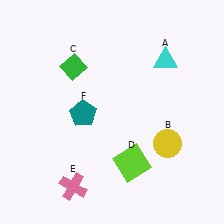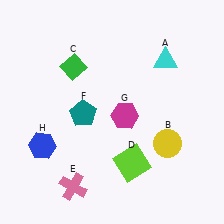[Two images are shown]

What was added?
A magenta hexagon (G), a blue hexagon (H) were added in Image 2.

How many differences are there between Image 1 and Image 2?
There are 2 differences between the two images.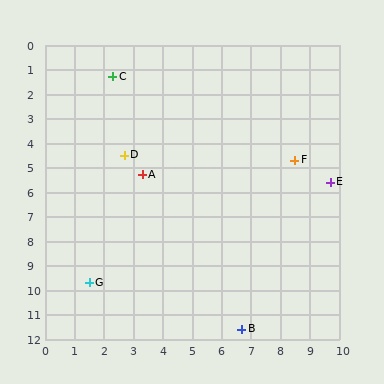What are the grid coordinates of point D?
Point D is at approximately (2.7, 4.5).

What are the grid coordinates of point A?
Point A is at approximately (3.3, 5.3).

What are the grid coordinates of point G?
Point G is at approximately (1.5, 9.7).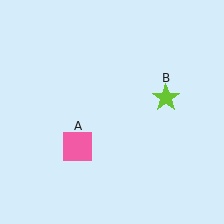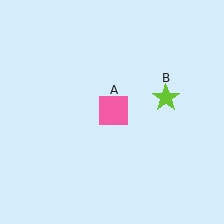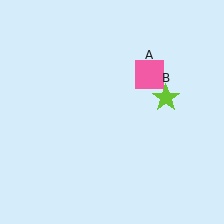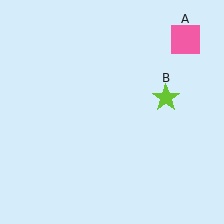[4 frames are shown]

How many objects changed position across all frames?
1 object changed position: pink square (object A).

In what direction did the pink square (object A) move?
The pink square (object A) moved up and to the right.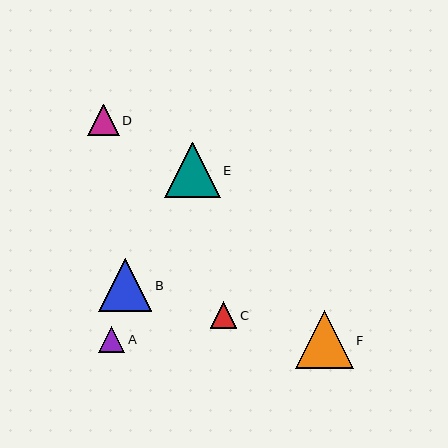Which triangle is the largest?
Triangle F is the largest with a size of approximately 58 pixels.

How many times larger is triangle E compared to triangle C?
Triangle E is approximately 2.1 times the size of triangle C.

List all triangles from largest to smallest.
From largest to smallest: F, E, B, D, C, A.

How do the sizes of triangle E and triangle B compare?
Triangle E and triangle B are approximately the same size.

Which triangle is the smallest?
Triangle A is the smallest with a size of approximately 26 pixels.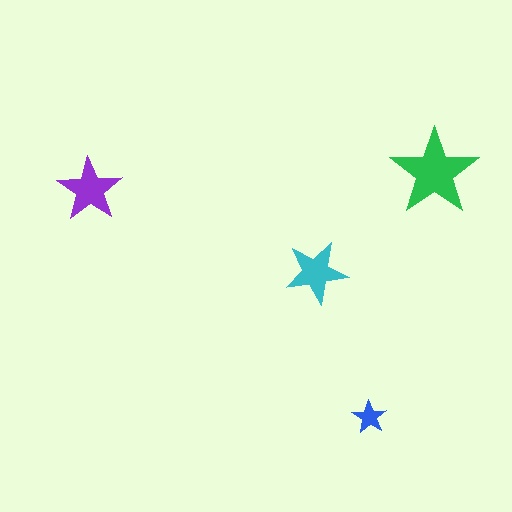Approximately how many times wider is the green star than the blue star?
About 2.5 times wider.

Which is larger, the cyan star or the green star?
The green one.